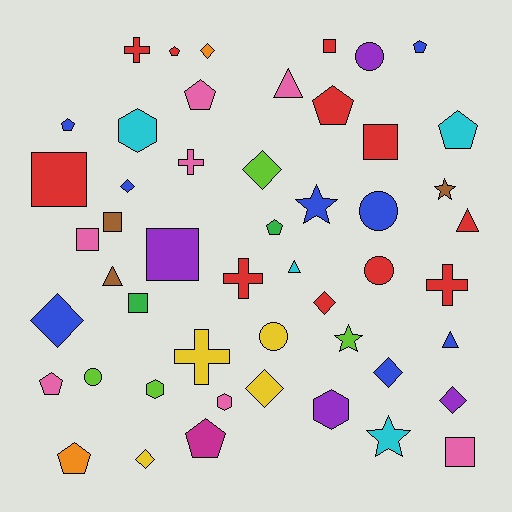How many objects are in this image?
There are 50 objects.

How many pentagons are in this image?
There are 10 pentagons.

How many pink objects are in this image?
There are 7 pink objects.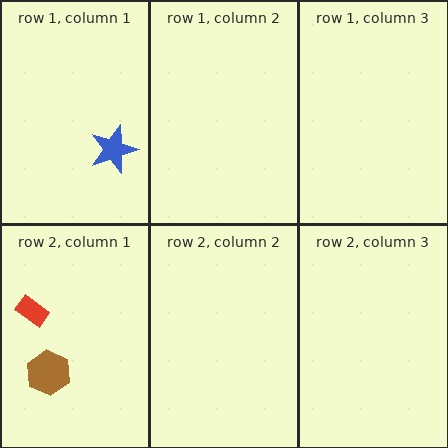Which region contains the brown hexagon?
The row 2, column 1 region.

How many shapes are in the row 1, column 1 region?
1.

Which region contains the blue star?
The row 1, column 1 region.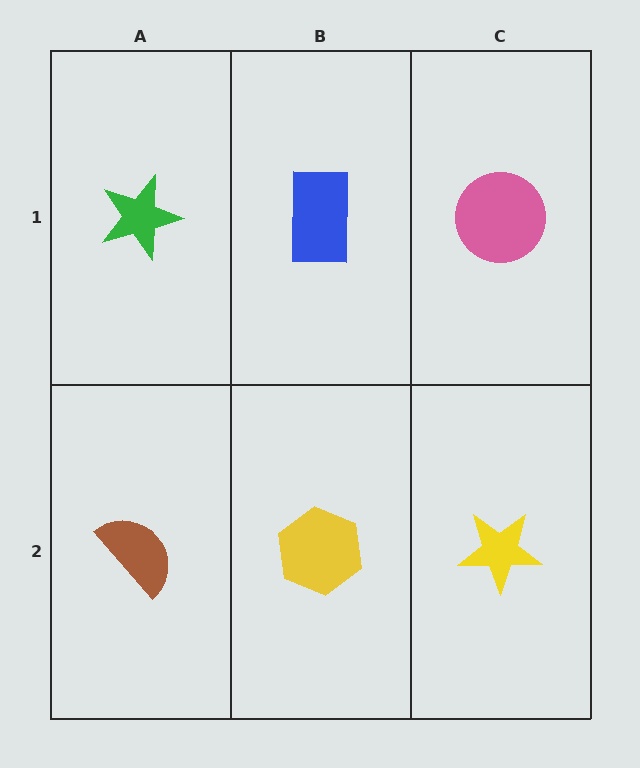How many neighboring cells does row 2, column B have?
3.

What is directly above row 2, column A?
A green star.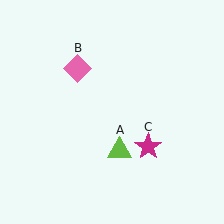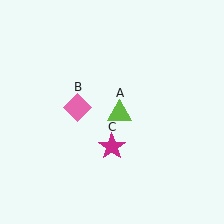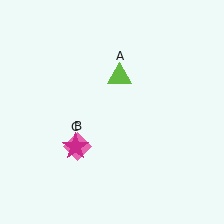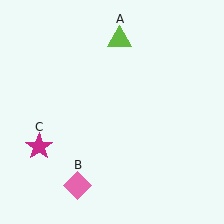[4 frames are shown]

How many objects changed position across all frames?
3 objects changed position: lime triangle (object A), pink diamond (object B), magenta star (object C).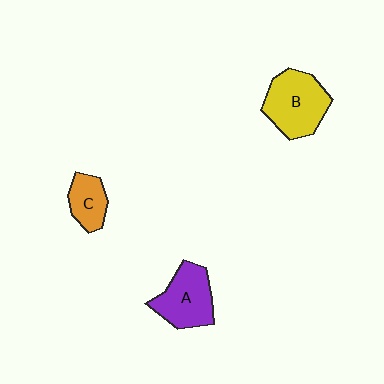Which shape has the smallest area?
Shape C (orange).